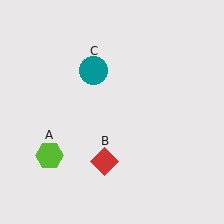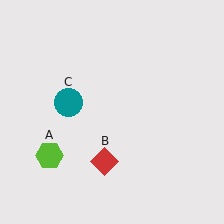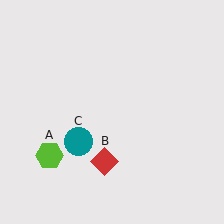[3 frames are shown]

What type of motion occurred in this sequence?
The teal circle (object C) rotated counterclockwise around the center of the scene.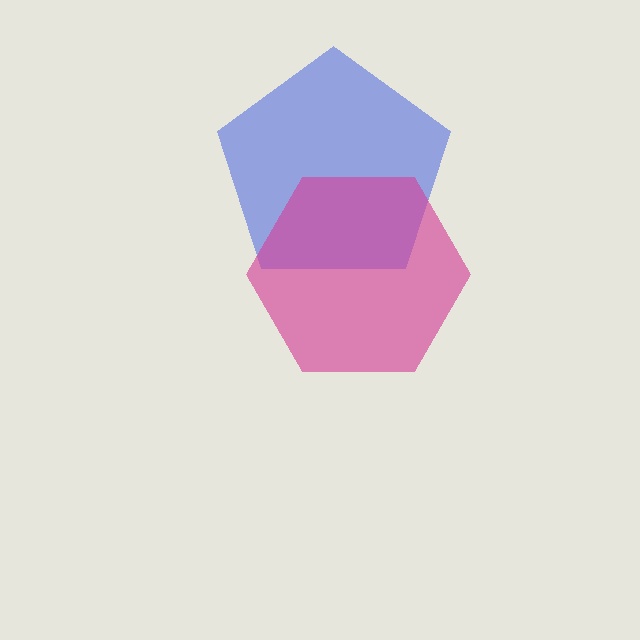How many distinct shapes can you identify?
There are 2 distinct shapes: a blue pentagon, a magenta hexagon.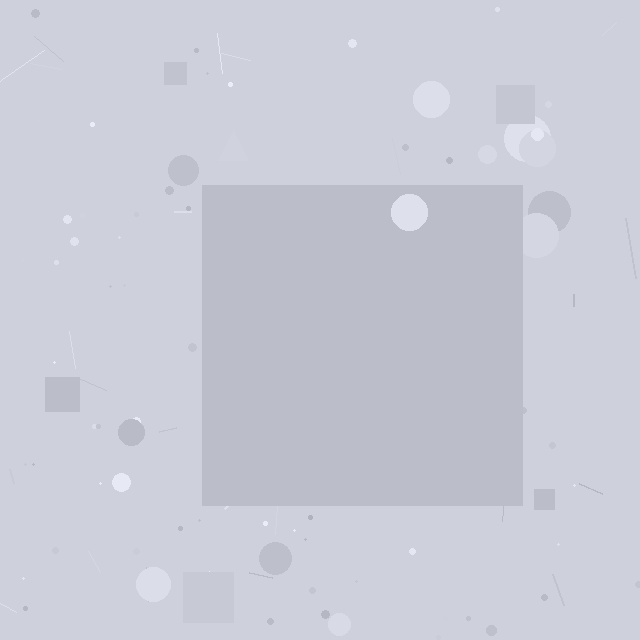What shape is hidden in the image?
A square is hidden in the image.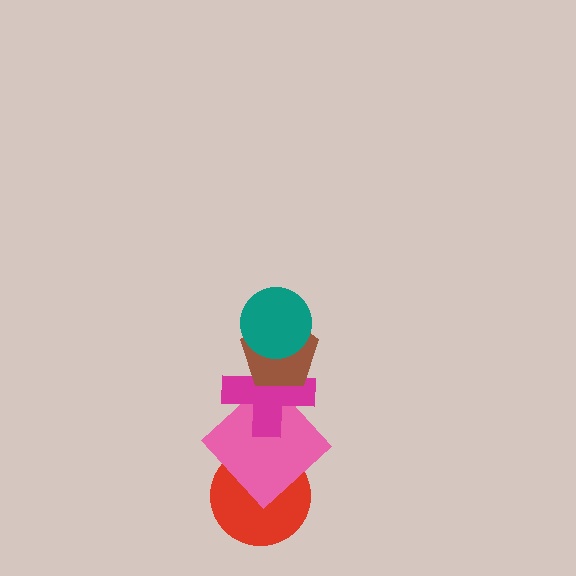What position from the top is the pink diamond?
The pink diamond is 4th from the top.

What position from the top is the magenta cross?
The magenta cross is 3rd from the top.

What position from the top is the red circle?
The red circle is 5th from the top.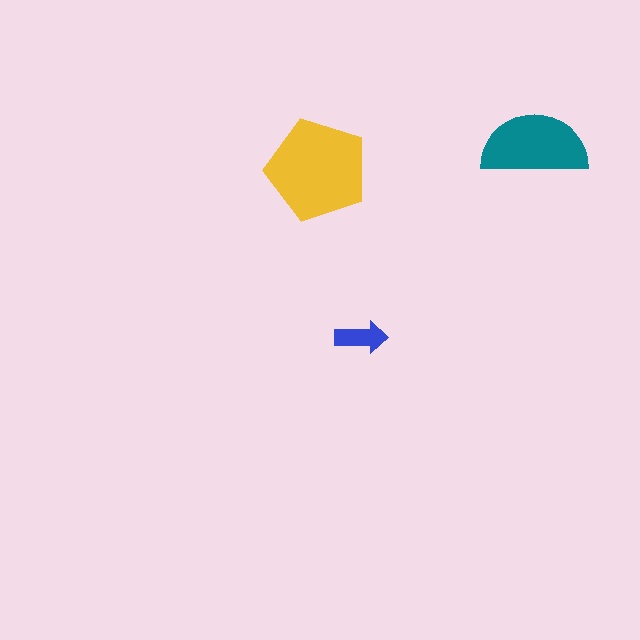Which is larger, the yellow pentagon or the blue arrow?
The yellow pentagon.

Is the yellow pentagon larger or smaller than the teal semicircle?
Larger.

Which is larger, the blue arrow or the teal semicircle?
The teal semicircle.